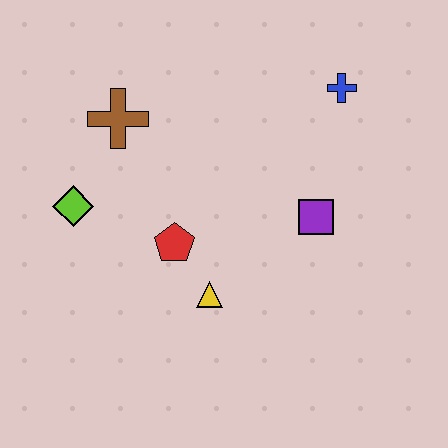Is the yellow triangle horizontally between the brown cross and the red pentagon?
No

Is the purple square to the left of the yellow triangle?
No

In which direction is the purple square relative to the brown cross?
The purple square is to the right of the brown cross.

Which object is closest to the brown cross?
The lime diamond is closest to the brown cross.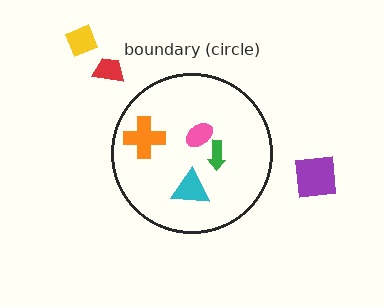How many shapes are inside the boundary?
4 inside, 3 outside.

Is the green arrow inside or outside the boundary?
Inside.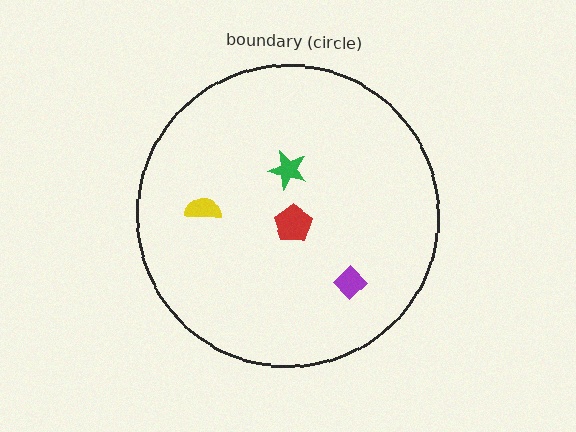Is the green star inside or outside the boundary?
Inside.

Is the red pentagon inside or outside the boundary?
Inside.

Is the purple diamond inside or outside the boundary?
Inside.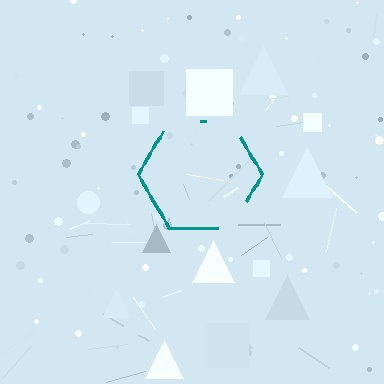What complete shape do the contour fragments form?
The contour fragments form a hexagon.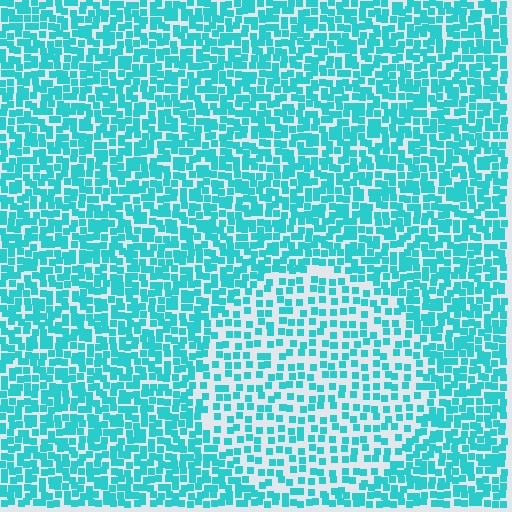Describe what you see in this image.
The image contains small cyan elements arranged at two different densities. A circle-shaped region is visible where the elements are less densely packed than the surrounding area.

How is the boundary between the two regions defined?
The boundary is defined by a change in element density (approximately 1.8x ratio). All elements are the same color, size, and shape.